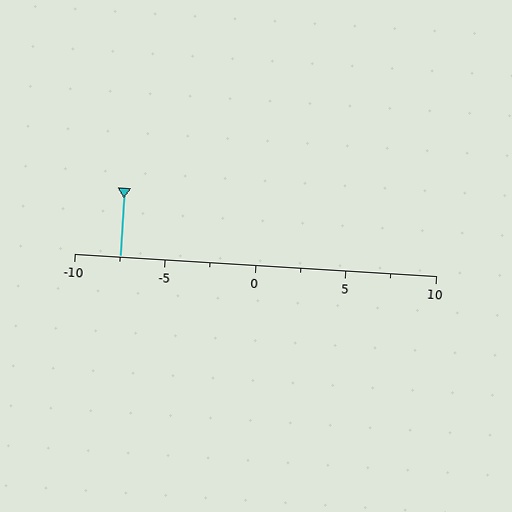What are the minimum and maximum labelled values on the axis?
The axis runs from -10 to 10.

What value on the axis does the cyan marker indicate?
The marker indicates approximately -7.5.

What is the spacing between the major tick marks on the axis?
The major ticks are spaced 5 apart.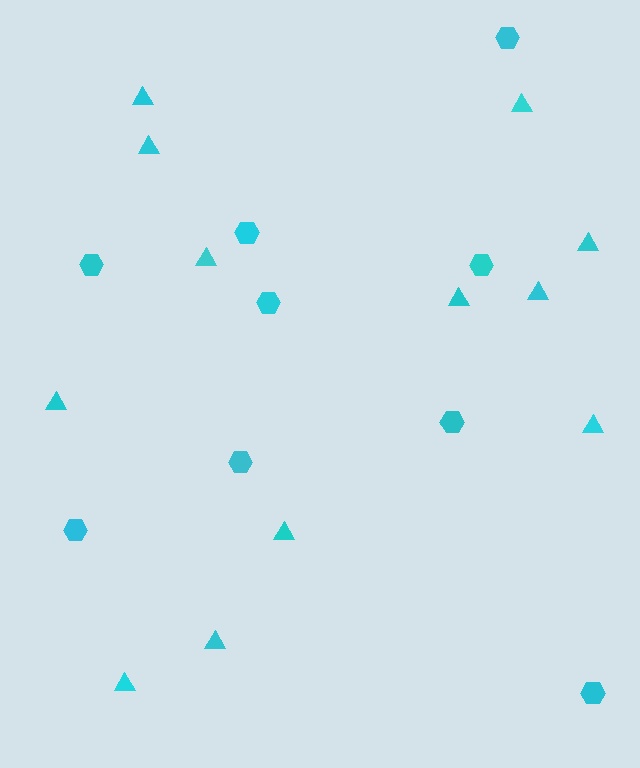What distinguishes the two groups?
There are 2 groups: one group of hexagons (9) and one group of triangles (12).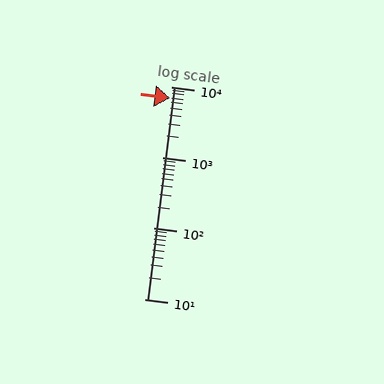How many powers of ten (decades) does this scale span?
The scale spans 3 decades, from 10 to 10000.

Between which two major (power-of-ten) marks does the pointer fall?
The pointer is between 1000 and 10000.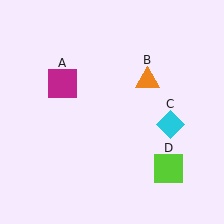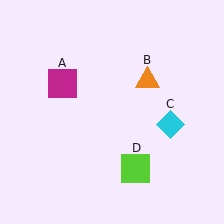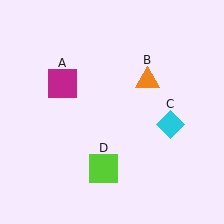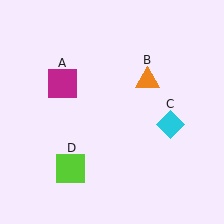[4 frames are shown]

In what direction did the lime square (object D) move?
The lime square (object D) moved left.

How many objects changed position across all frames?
1 object changed position: lime square (object D).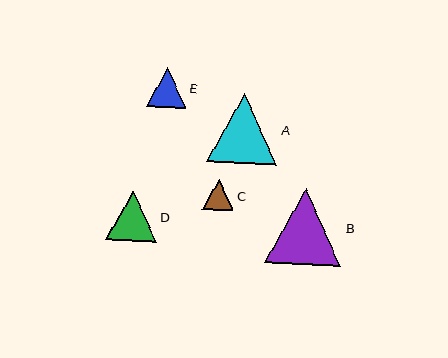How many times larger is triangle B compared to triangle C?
Triangle B is approximately 2.4 times the size of triangle C.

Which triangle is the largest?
Triangle B is the largest with a size of approximately 76 pixels.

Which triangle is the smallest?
Triangle C is the smallest with a size of approximately 31 pixels.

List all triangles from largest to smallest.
From largest to smallest: B, A, D, E, C.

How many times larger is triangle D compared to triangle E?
Triangle D is approximately 1.3 times the size of triangle E.